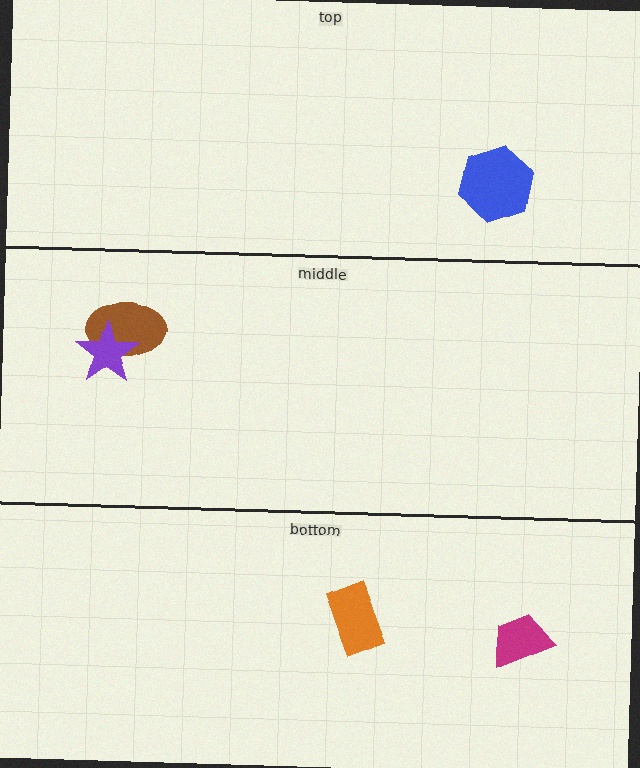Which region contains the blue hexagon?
The top region.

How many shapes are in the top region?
1.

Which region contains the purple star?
The middle region.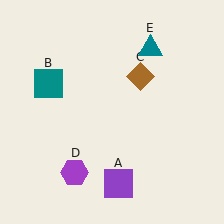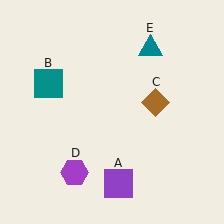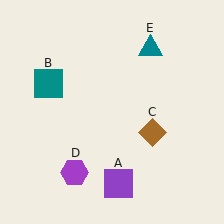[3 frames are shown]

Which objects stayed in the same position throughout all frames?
Purple square (object A) and teal square (object B) and purple hexagon (object D) and teal triangle (object E) remained stationary.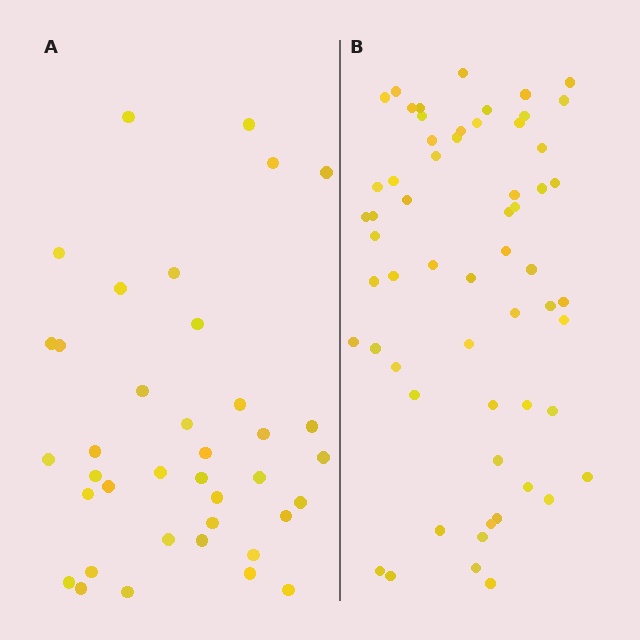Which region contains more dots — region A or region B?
Region B (the right region) has more dots.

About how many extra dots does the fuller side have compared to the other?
Region B has approximately 20 more dots than region A.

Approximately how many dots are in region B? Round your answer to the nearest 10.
About 60 dots. (The exact count is 59, which rounds to 60.)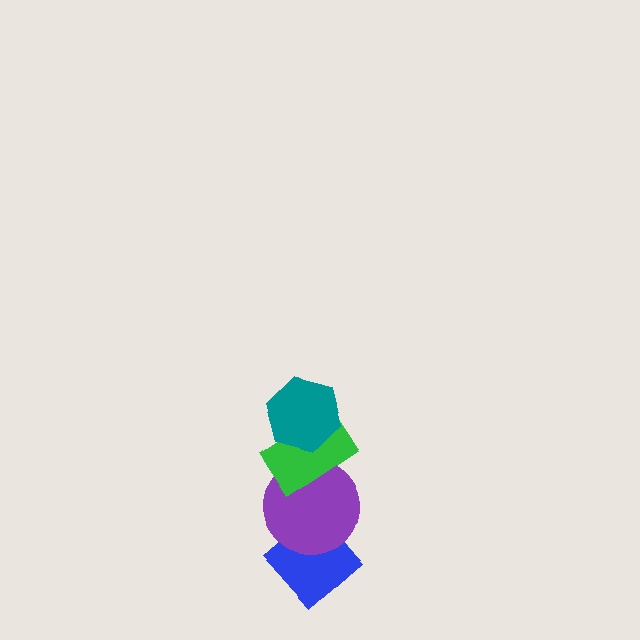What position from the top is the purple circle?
The purple circle is 3rd from the top.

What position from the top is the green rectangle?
The green rectangle is 2nd from the top.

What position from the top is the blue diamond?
The blue diamond is 4th from the top.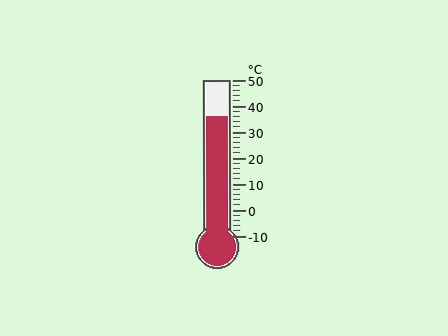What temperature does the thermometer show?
The thermometer shows approximately 36°C.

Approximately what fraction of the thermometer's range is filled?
The thermometer is filled to approximately 75% of its range.